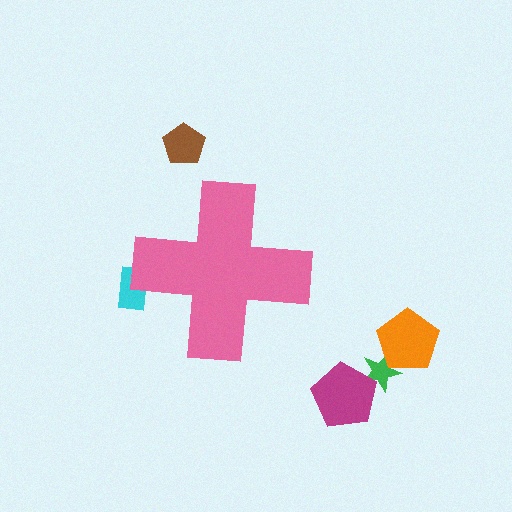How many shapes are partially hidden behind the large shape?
1 shape is partially hidden.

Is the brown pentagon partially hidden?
No, the brown pentagon is fully visible.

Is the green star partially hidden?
No, the green star is fully visible.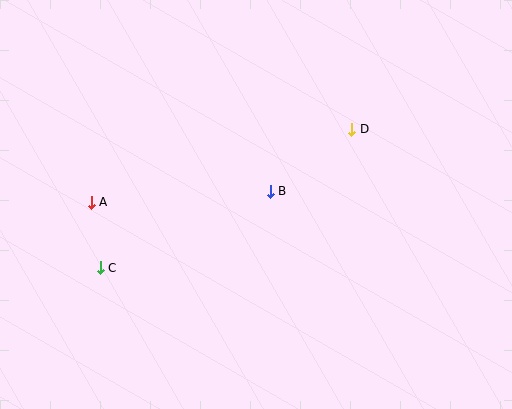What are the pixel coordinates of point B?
Point B is at (270, 191).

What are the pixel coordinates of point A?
Point A is at (91, 202).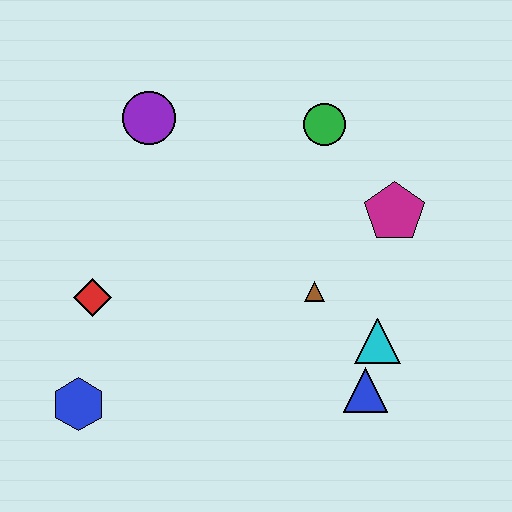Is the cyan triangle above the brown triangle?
No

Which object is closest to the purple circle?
The green circle is closest to the purple circle.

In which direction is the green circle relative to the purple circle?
The green circle is to the right of the purple circle.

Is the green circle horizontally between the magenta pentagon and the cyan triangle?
No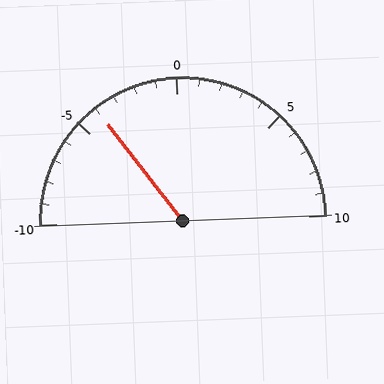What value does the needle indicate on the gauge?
The needle indicates approximately -4.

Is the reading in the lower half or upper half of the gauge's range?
The reading is in the lower half of the range (-10 to 10).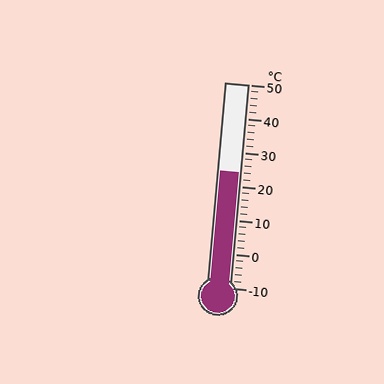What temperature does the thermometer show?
The thermometer shows approximately 24°C.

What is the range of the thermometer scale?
The thermometer scale ranges from -10°C to 50°C.